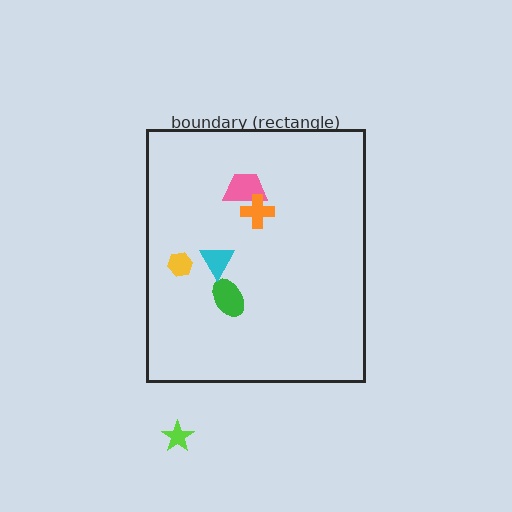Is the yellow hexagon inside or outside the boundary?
Inside.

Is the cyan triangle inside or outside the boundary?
Inside.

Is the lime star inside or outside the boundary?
Outside.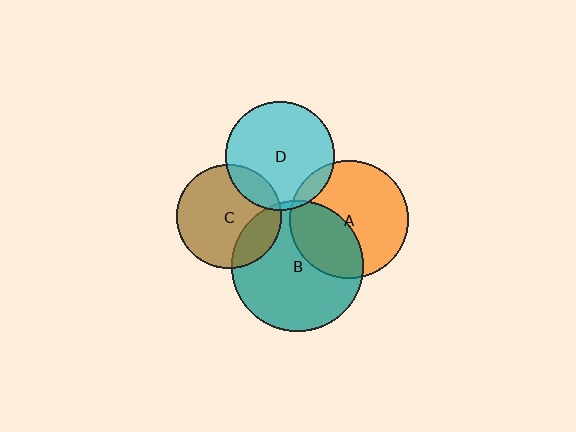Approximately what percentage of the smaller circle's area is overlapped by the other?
Approximately 10%.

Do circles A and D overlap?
Yes.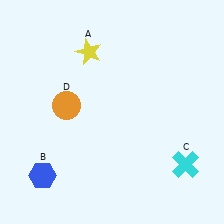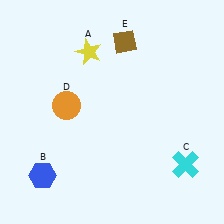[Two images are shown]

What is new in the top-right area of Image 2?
A brown diamond (E) was added in the top-right area of Image 2.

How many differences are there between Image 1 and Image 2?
There is 1 difference between the two images.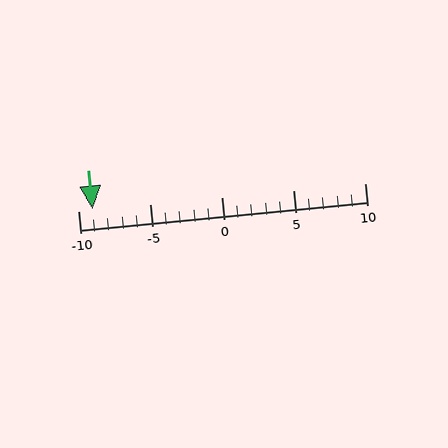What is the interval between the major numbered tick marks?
The major tick marks are spaced 5 units apart.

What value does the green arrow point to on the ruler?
The green arrow points to approximately -9.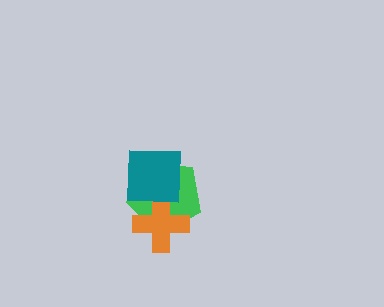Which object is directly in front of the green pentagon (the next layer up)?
The orange cross is directly in front of the green pentagon.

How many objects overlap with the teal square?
2 objects overlap with the teal square.